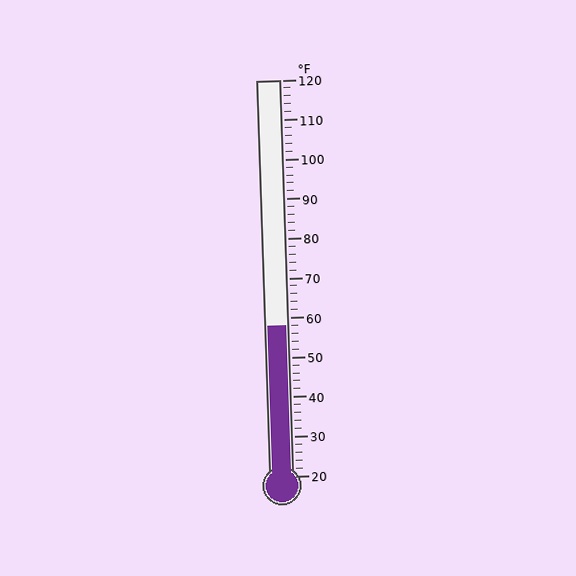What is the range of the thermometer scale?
The thermometer scale ranges from 20°F to 120°F.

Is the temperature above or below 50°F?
The temperature is above 50°F.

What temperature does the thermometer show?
The thermometer shows approximately 58°F.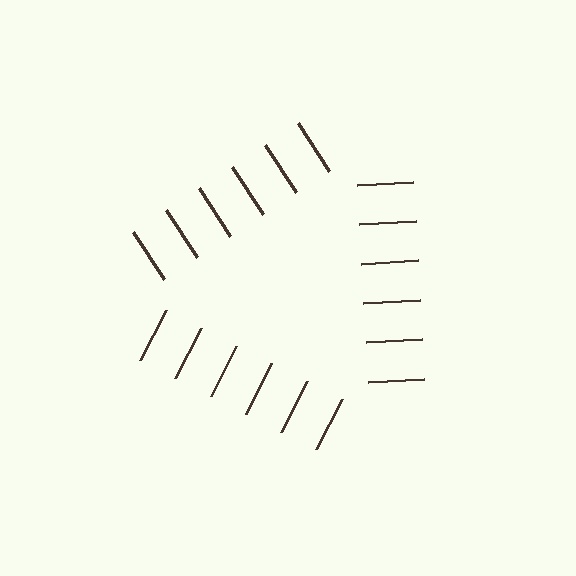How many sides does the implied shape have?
3 sides — the line-ends trace a triangle.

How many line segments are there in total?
18 — 6 along each of the 3 edges.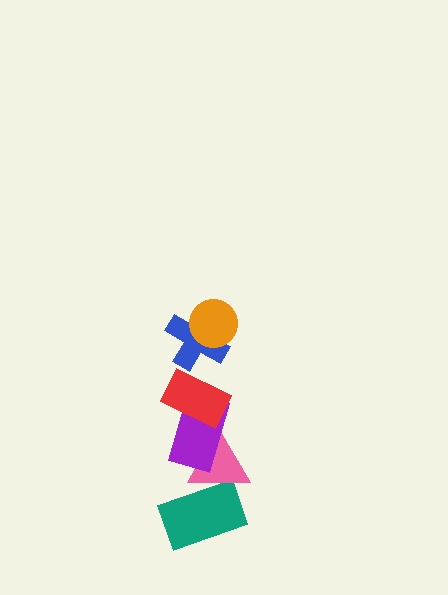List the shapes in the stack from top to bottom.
From top to bottom: the orange circle, the blue cross, the red rectangle, the purple rectangle, the pink triangle, the teal rectangle.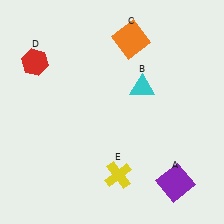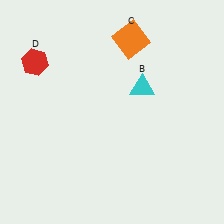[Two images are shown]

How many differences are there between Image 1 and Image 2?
There are 2 differences between the two images.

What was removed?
The purple square (A), the yellow cross (E) were removed in Image 2.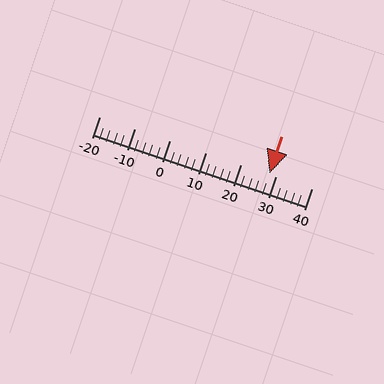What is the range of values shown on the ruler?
The ruler shows values from -20 to 40.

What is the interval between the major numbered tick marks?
The major tick marks are spaced 10 units apart.